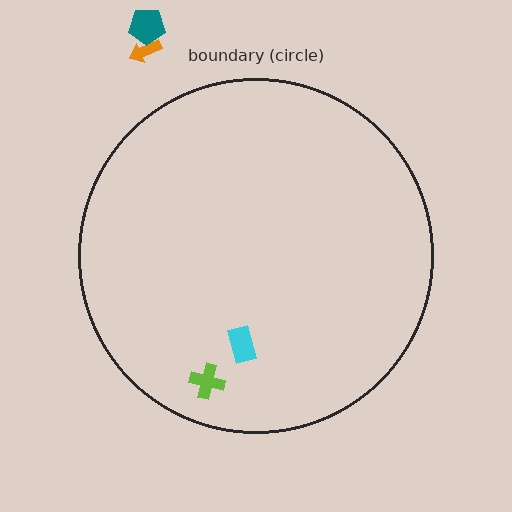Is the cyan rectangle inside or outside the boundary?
Inside.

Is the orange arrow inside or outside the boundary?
Outside.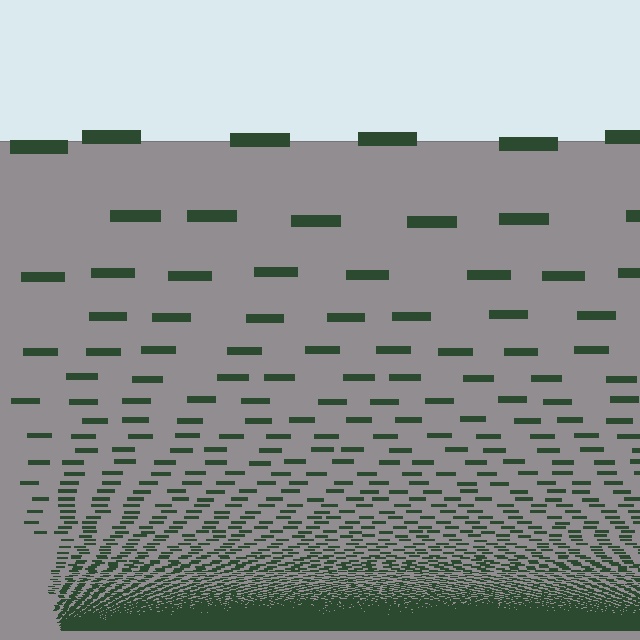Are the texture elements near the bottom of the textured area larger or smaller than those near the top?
Smaller. The gradient is inverted — elements near the bottom are smaller and denser.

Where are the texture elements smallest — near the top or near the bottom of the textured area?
Near the bottom.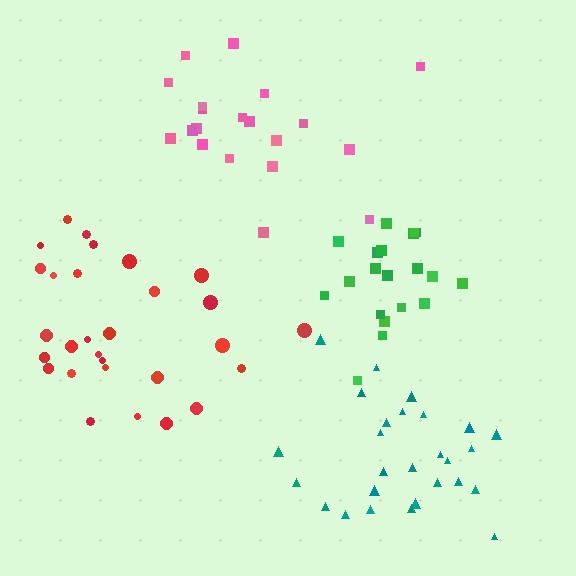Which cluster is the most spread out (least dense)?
Teal.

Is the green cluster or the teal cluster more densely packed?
Green.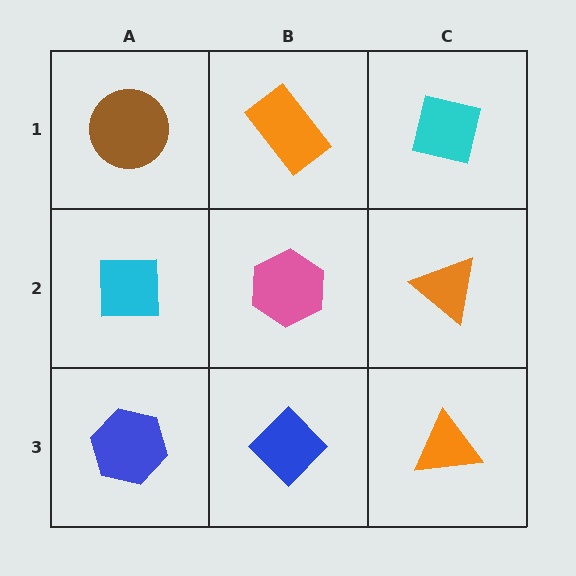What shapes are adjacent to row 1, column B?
A pink hexagon (row 2, column B), a brown circle (row 1, column A), a cyan square (row 1, column C).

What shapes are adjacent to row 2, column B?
An orange rectangle (row 1, column B), a blue diamond (row 3, column B), a cyan square (row 2, column A), an orange triangle (row 2, column C).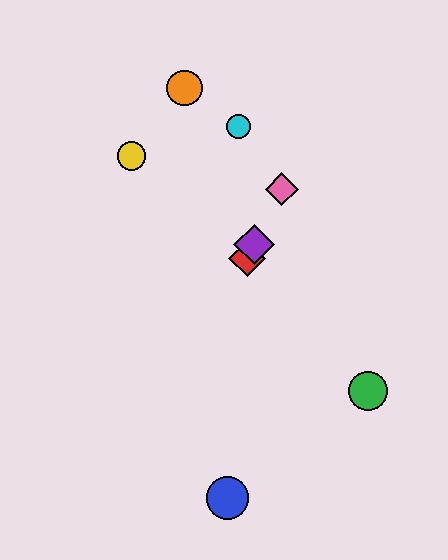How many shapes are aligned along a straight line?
3 shapes (the red diamond, the purple diamond, the pink diamond) are aligned along a straight line.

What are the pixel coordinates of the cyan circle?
The cyan circle is at (239, 126).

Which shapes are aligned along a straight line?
The red diamond, the purple diamond, the pink diamond are aligned along a straight line.